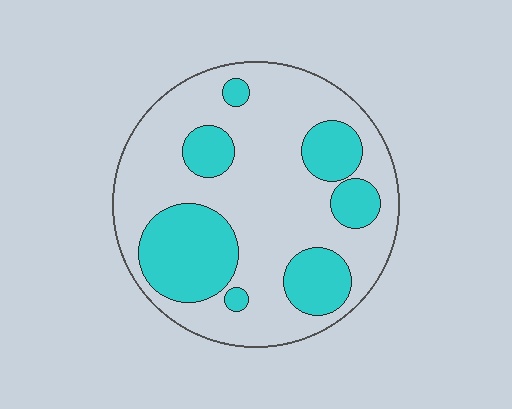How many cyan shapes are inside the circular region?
7.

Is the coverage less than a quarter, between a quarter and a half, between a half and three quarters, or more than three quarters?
Between a quarter and a half.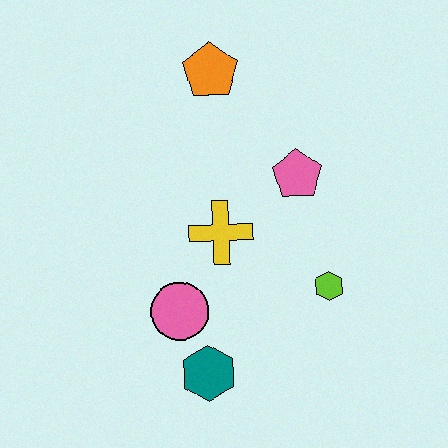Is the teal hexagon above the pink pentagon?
No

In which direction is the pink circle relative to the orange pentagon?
The pink circle is below the orange pentagon.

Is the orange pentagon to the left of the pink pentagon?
Yes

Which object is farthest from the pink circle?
The orange pentagon is farthest from the pink circle.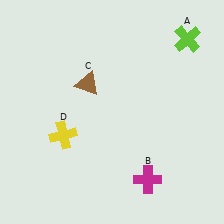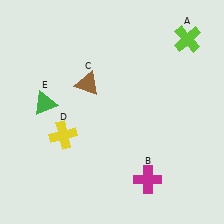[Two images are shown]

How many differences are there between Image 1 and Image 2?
There is 1 difference between the two images.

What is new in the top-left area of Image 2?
A green triangle (E) was added in the top-left area of Image 2.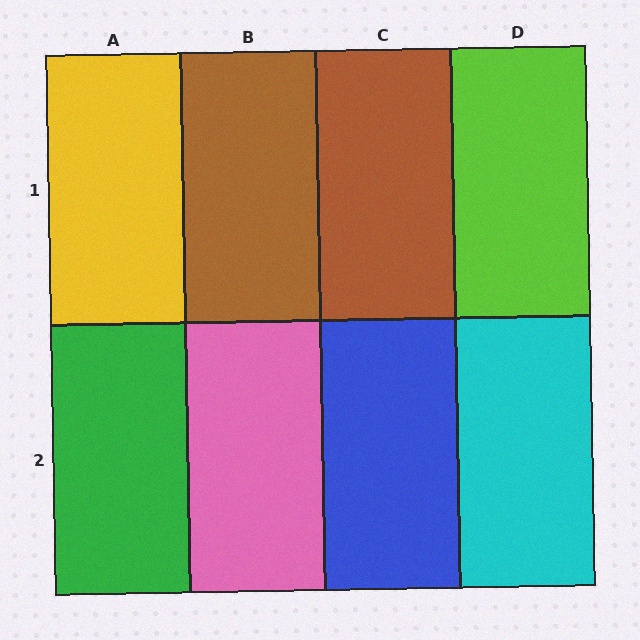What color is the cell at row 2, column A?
Green.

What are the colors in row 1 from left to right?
Yellow, brown, brown, lime.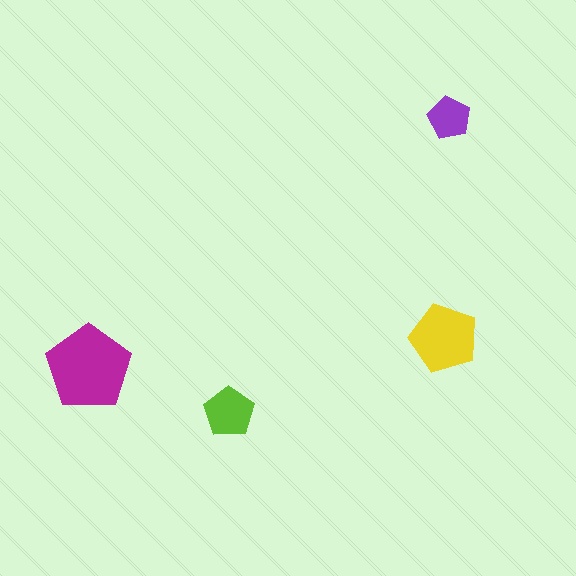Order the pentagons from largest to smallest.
the magenta one, the yellow one, the lime one, the purple one.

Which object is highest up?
The purple pentagon is topmost.